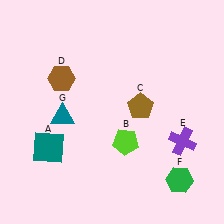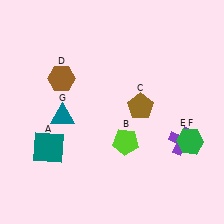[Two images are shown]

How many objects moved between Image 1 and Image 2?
1 object moved between the two images.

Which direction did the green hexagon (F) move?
The green hexagon (F) moved up.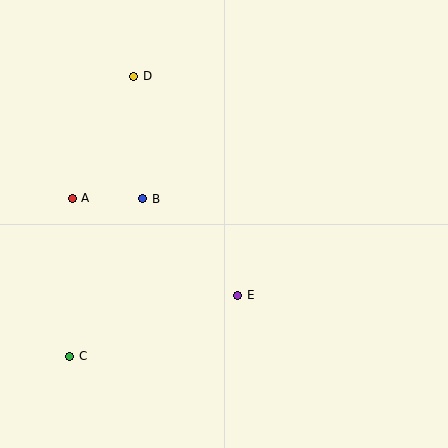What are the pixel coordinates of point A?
Point A is at (72, 198).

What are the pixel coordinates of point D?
Point D is at (134, 76).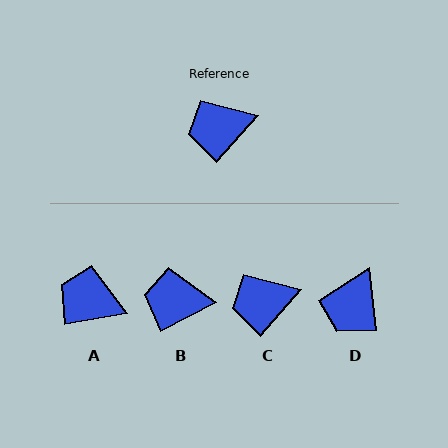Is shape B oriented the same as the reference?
No, it is off by about 21 degrees.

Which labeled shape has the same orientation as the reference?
C.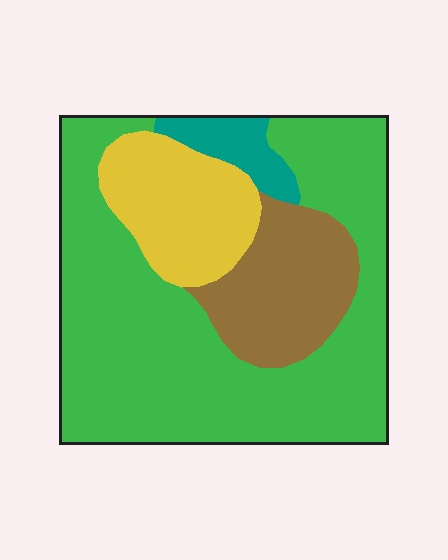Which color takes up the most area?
Green, at roughly 60%.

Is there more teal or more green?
Green.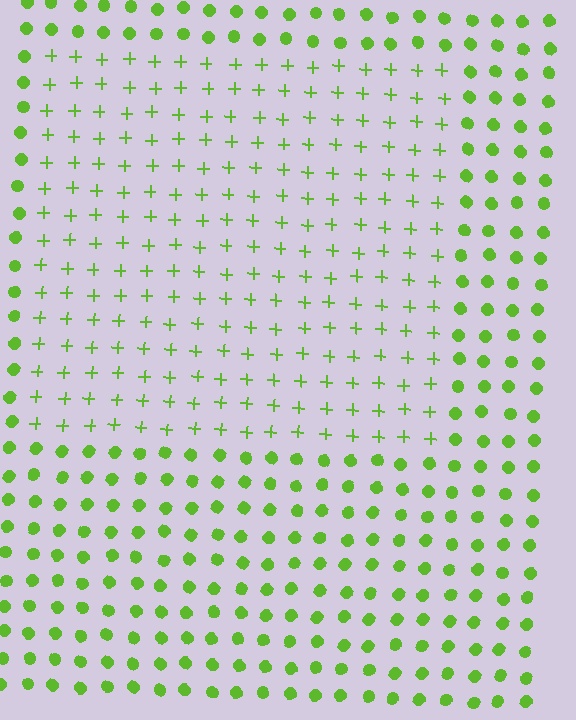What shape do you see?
I see a rectangle.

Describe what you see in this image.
The image is filled with small lime elements arranged in a uniform grid. A rectangle-shaped region contains plus signs, while the surrounding area contains circles. The boundary is defined purely by the change in element shape.